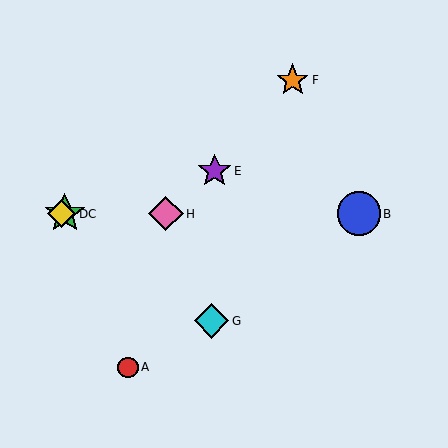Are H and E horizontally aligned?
No, H is at y≈214 and E is at y≈171.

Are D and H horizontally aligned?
Yes, both are at y≈214.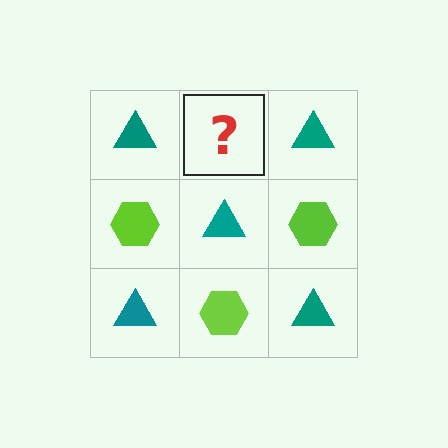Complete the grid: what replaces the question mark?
The question mark should be replaced with a lime hexagon.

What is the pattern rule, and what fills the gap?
The rule is that it alternates teal triangle and lime hexagon in a checkerboard pattern. The gap should be filled with a lime hexagon.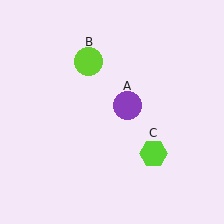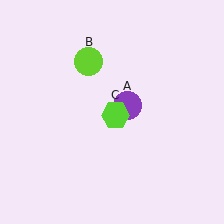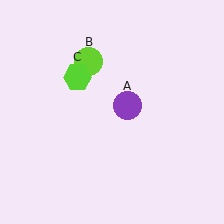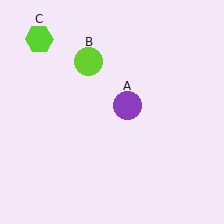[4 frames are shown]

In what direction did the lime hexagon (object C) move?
The lime hexagon (object C) moved up and to the left.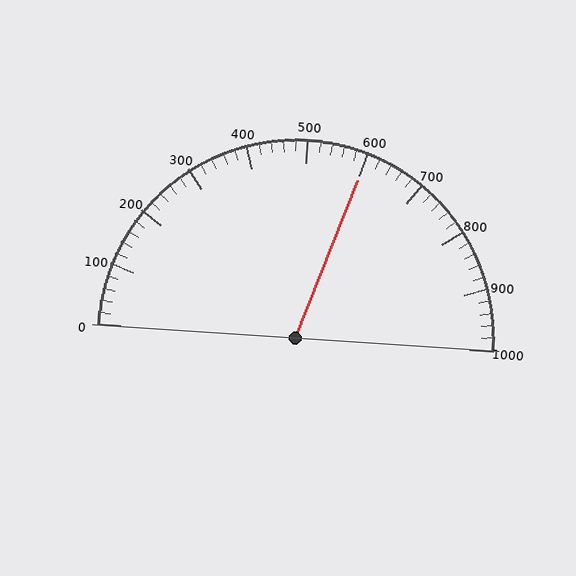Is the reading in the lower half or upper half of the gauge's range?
The reading is in the upper half of the range (0 to 1000).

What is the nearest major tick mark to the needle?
The nearest major tick mark is 600.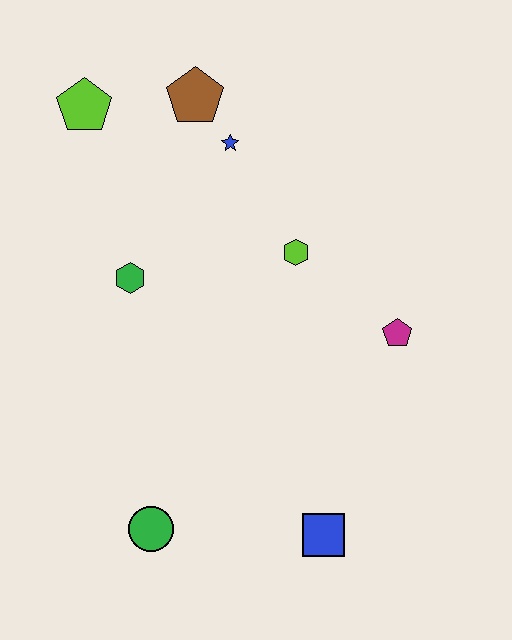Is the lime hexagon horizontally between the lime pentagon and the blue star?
No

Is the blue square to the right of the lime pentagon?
Yes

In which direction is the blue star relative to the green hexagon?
The blue star is above the green hexagon.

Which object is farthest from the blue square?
The lime pentagon is farthest from the blue square.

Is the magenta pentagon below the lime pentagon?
Yes